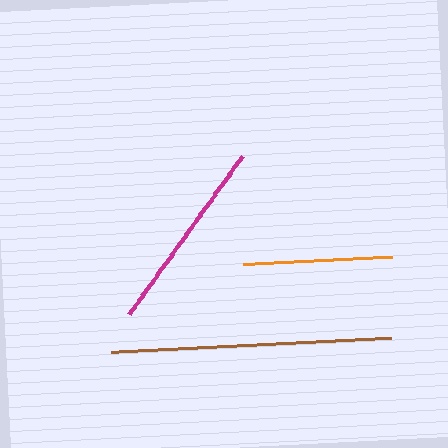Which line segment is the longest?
The brown line is the longest at approximately 280 pixels.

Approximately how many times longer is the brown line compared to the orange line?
The brown line is approximately 1.9 times the length of the orange line.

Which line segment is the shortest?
The orange line is the shortest at approximately 148 pixels.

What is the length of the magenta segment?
The magenta segment is approximately 194 pixels long.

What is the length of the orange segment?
The orange segment is approximately 148 pixels long.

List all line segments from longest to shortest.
From longest to shortest: brown, magenta, orange.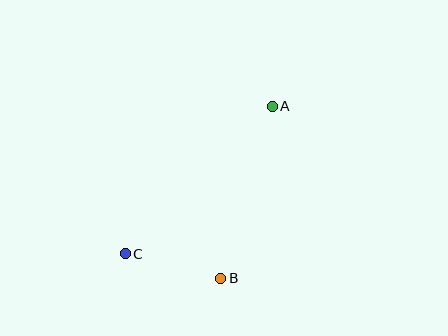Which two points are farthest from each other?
Points A and C are farthest from each other.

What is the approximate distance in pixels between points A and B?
The distance between A and B is approximately 180 pixels.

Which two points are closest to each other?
Points B and C are closest to each other.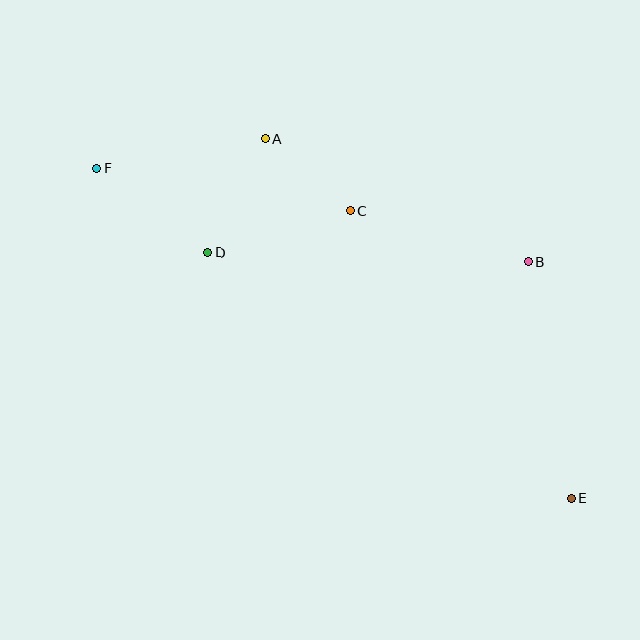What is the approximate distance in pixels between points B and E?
The distance between B and E is approximately 241 pixels.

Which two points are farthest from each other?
Points E and F are farthest from each other.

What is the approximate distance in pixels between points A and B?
The distance between A and B is approximately 291 pixels.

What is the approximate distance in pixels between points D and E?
The distance between D and E is approximately 439 pixels.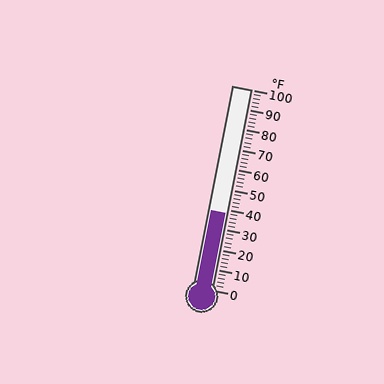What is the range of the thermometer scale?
The thermometer scale ranges from 0°F to 100°F.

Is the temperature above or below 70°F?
The temperature is below 70°F.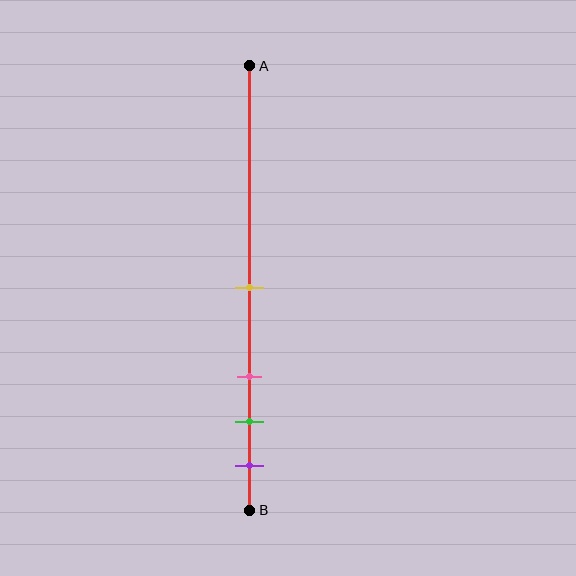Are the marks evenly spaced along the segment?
No, the marks are not evenly spaced.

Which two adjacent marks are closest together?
The green and purple marks are the closest adjacent pair.